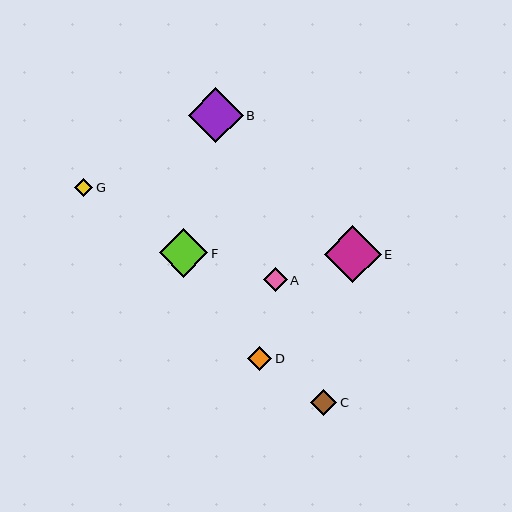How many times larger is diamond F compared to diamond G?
Diamond F is approximately 2.8 times the size of diamond G.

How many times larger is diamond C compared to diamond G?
Diamond C is approximately 1.5 times the size of diamond G.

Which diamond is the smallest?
Diamond G is the smallest with a size of approximately 18 pixels.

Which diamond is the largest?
Diamond E is the largest with a size of approximately 57 pixels.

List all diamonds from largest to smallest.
From largest to smallest: E, B, F, C, D, A, G.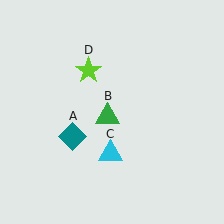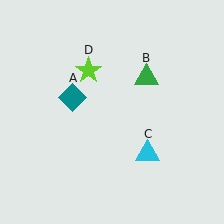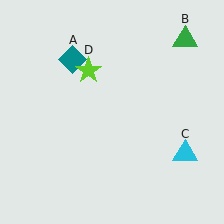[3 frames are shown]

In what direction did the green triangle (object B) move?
The green triangle (object B) moved up and to the right.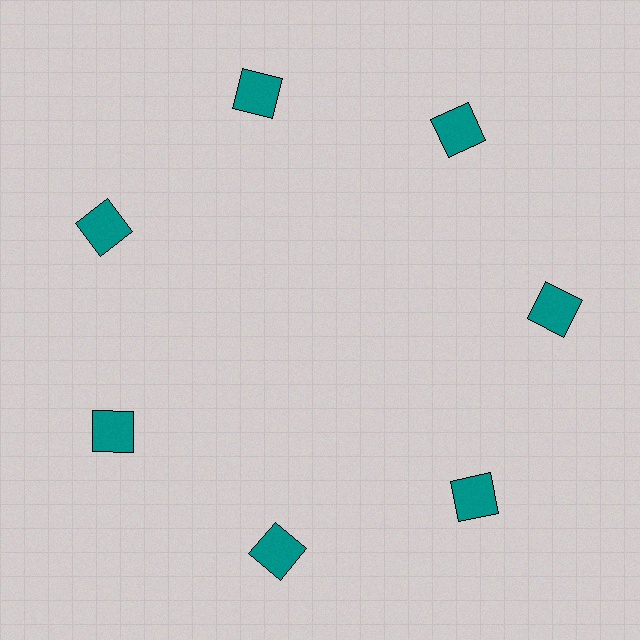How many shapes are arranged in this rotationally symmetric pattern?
There are 7 shapes, arranged in 7 groups of 1.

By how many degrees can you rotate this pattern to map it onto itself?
The pattern maps onto itself every 51 degrees of rotation.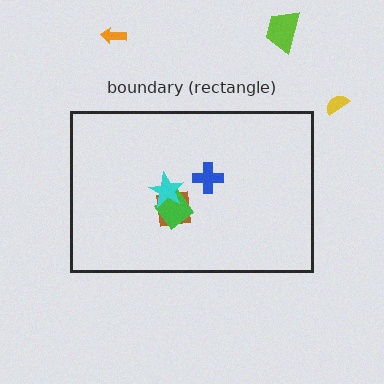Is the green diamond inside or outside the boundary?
Inside.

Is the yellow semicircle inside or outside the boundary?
Outside.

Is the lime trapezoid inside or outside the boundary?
Outside.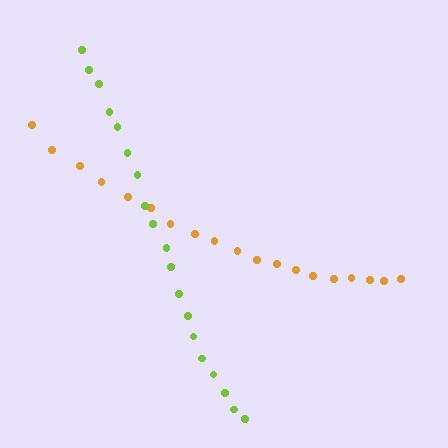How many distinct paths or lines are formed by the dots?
There are 2 distinct paths.